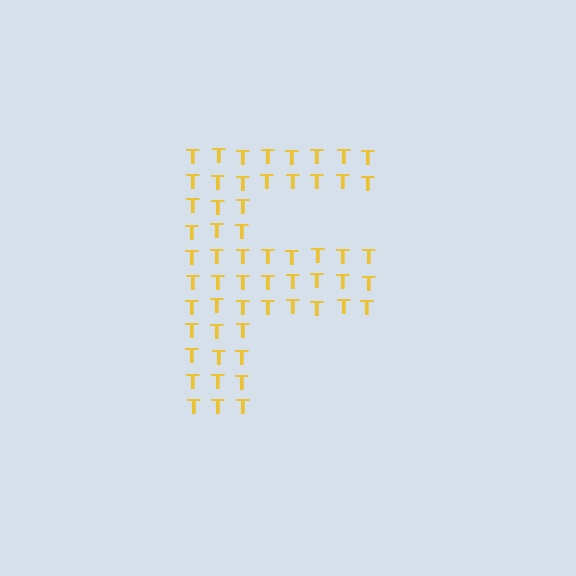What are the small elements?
The small elements are letter T's.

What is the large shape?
The large shape is the letter F.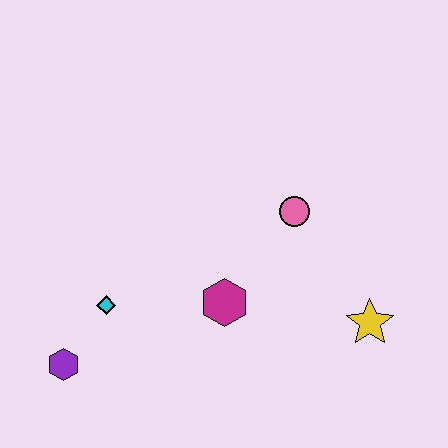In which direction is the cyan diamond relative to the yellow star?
The cyan diamond is to the left of the yellow star.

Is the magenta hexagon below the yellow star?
No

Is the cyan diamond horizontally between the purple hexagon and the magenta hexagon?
Yes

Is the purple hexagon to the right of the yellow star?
No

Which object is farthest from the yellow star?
The purple hexagon is farthest from the yellow star.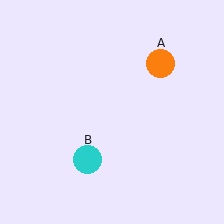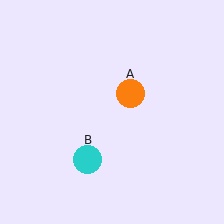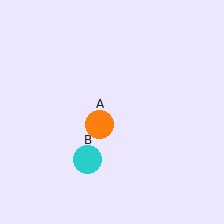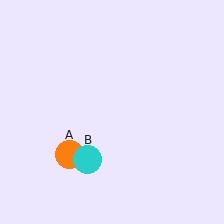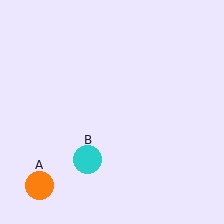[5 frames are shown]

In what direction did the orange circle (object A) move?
The orange circle (object A) moved down and to the left.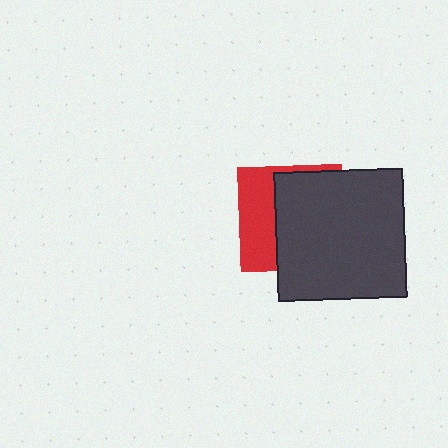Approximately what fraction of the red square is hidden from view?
Roughly 62% of the red square is hidden behind the dark gray square.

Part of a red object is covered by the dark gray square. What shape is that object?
It is a square.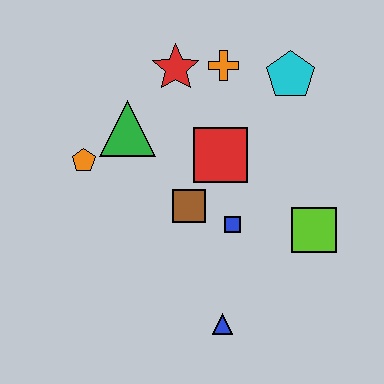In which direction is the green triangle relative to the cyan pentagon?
The green triangle is to the left of the cyan pentagon.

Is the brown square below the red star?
Yes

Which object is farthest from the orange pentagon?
The lime square is farthest from the orange pentagon.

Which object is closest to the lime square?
The blue square is closest to the lime square.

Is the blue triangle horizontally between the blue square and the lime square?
No